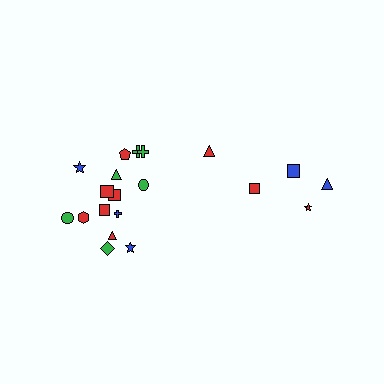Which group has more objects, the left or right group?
The left group.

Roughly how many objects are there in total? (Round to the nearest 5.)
Roughly 20 objects in total.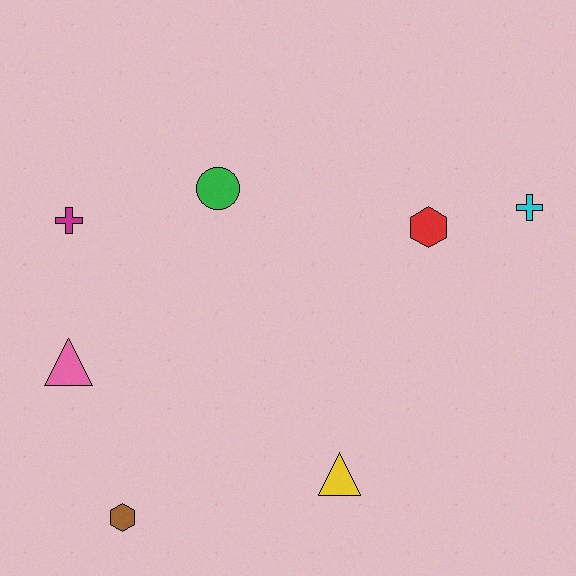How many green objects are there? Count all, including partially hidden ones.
There is 1 green object.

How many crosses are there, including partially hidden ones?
There are 2 crosses.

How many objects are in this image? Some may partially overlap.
There are 7 objects.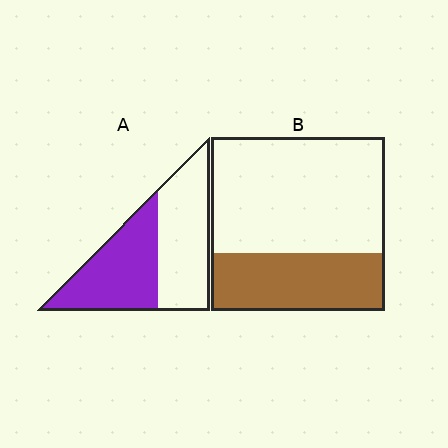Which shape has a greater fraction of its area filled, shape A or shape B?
Shape A.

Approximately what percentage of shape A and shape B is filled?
A is approximately 50% and B is approximately 35%.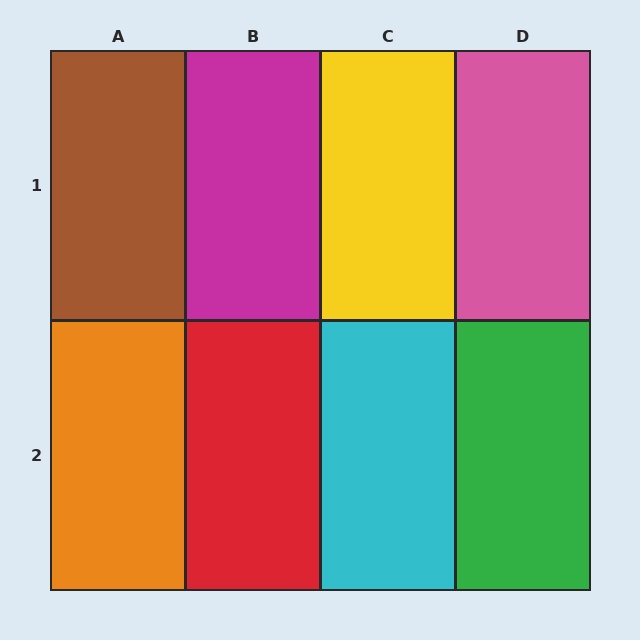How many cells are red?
1 cell is red.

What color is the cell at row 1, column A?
Brown.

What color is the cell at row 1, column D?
Pink.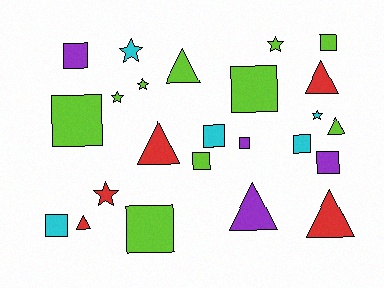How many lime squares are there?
There are 5 lime squares.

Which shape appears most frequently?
Square, with 11 objects.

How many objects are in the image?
There are 24 objects.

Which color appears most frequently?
Lime, with 10 objects.